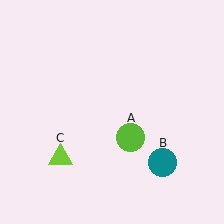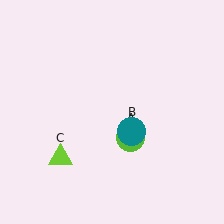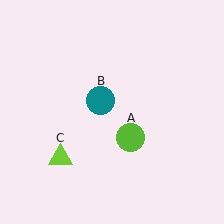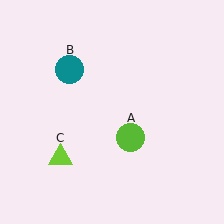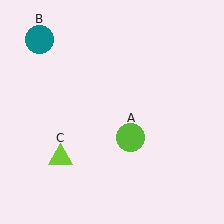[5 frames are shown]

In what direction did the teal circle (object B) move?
The teal circle (object B) moved up and to the left.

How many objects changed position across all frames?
1 object changed position: teal circle (object B).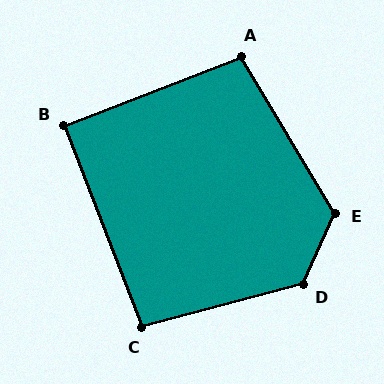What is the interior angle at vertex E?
Approximately 125 degrees (obtuse).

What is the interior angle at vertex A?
Approximately 100 degrees (obtuse).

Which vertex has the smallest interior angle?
B, at approximately 90 degrees.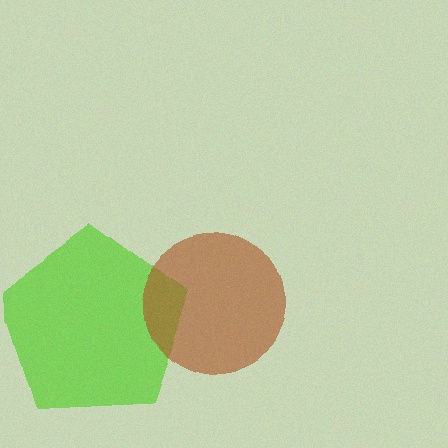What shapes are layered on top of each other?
The layered shapes are: a lime pentagon, a brown circle.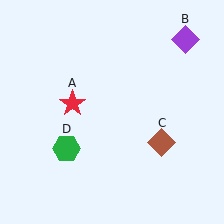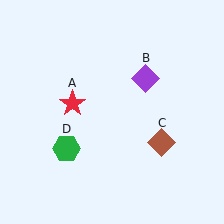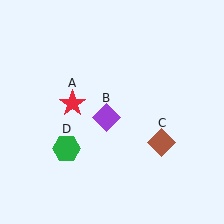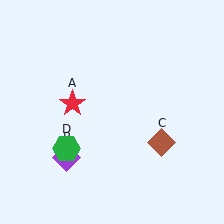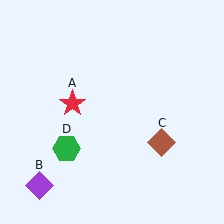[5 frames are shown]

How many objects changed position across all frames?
1 object changed position: purple diamond (object B).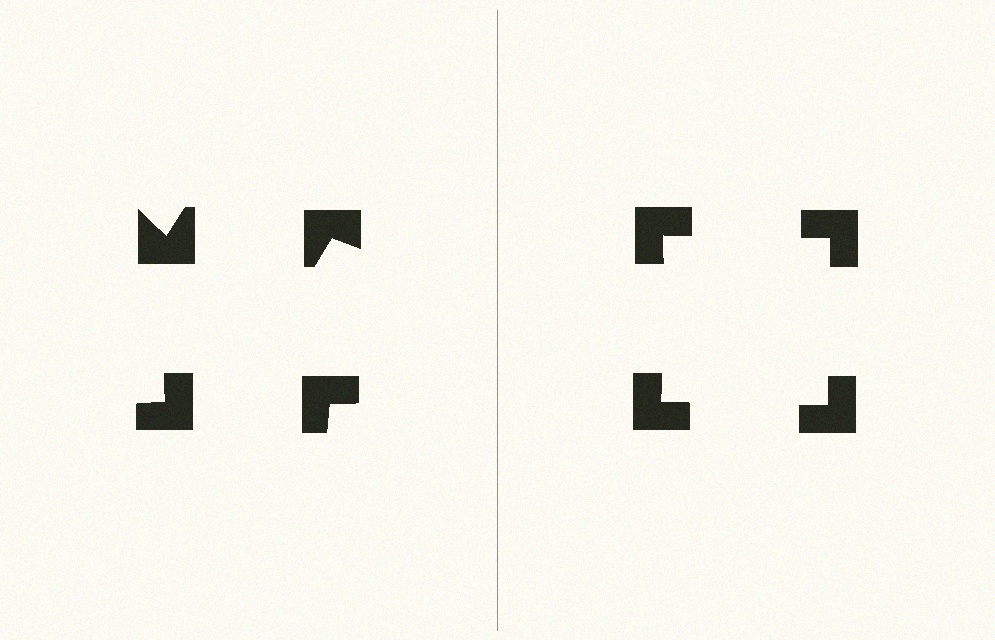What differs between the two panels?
The notched squares are positioned identically on both sides; only the wedge orientations differ. On the right they align to a square; on the left they are misaligned.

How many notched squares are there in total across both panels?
8 — 4 on each side.